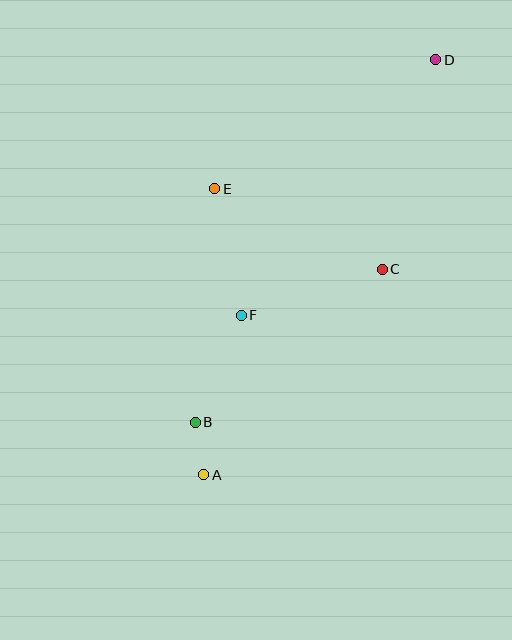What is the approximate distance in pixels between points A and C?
The distance between A and C is approximately 272 pixels.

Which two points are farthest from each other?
Points A and D are farthest from each other.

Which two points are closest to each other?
Points A and B are closest to each other.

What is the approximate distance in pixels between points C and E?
The distance between C and E is approximately 186 pixels.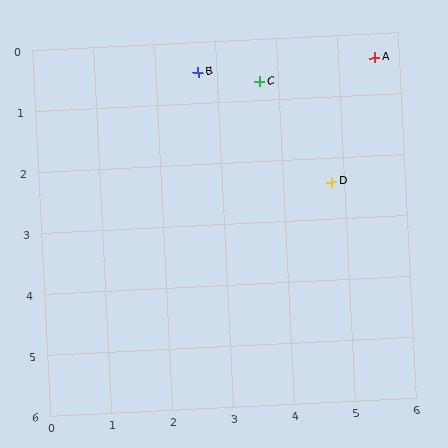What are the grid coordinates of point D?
Point D is at approximately (4.8, 2.4).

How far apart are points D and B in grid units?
Points D and B are about 2.8 grid units apart.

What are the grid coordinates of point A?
Point A is at approximately (5.6, 0.4).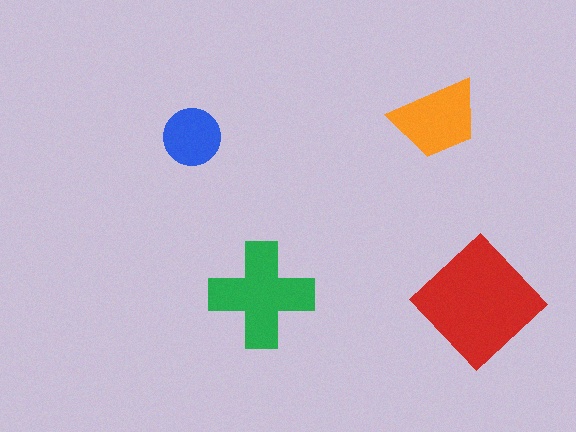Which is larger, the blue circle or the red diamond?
The red diamond.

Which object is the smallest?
The blue circle.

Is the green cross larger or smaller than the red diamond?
Smaller.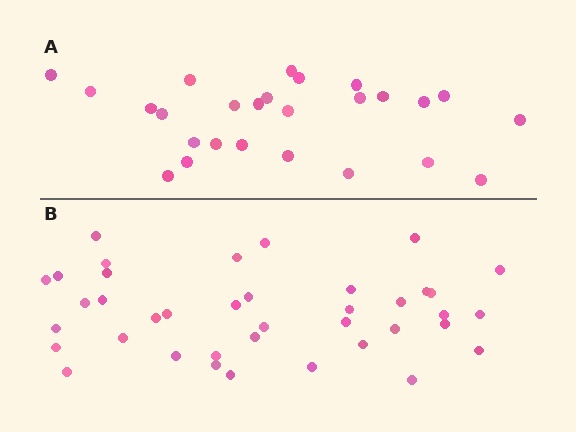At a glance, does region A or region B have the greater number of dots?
Region B (the bottom region) has more dots.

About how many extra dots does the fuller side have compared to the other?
Region B has approximately 15 more dots than region A.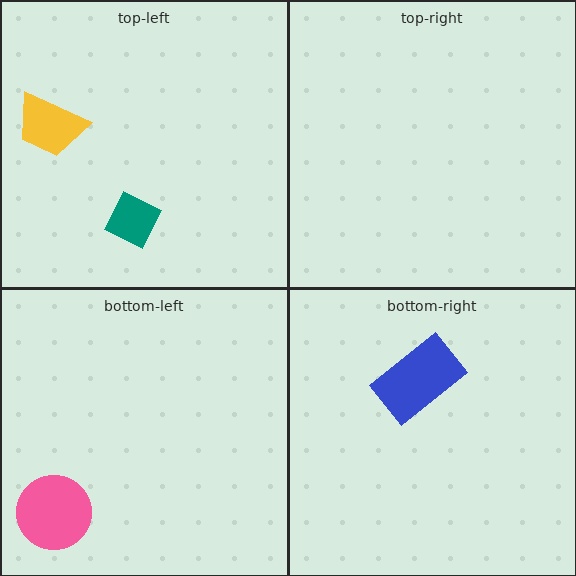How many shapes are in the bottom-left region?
1.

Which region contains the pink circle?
The bottom-left region.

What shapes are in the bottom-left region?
The pink circle.